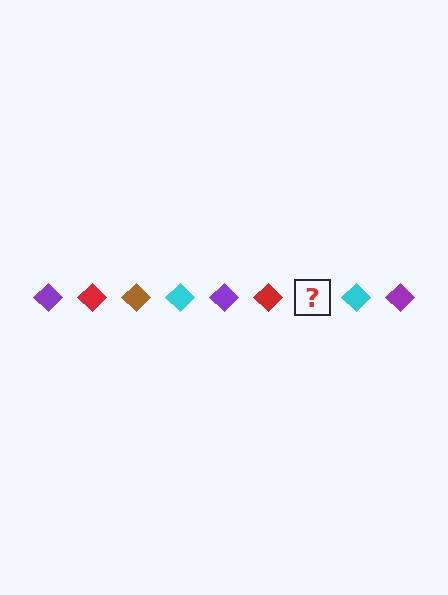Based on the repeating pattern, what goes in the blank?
The blank should be a brown diamond.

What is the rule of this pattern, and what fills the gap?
The rule is that the pattern cycles through purple, red, brown, cyan diamonds. The gap should be filled with a brown diamond.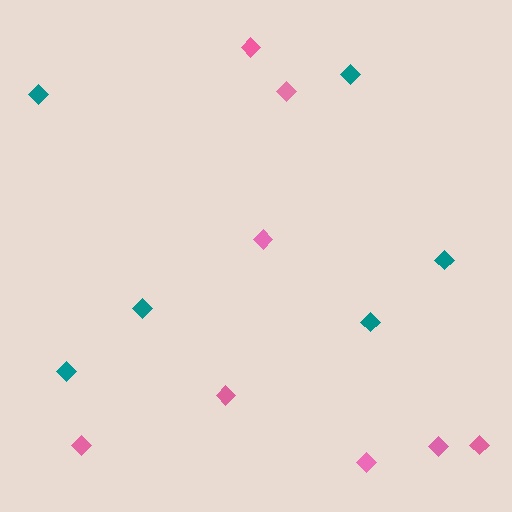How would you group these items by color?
There are 2 groups: one group of pink diamonds (8) and one group of teal diamonds (6).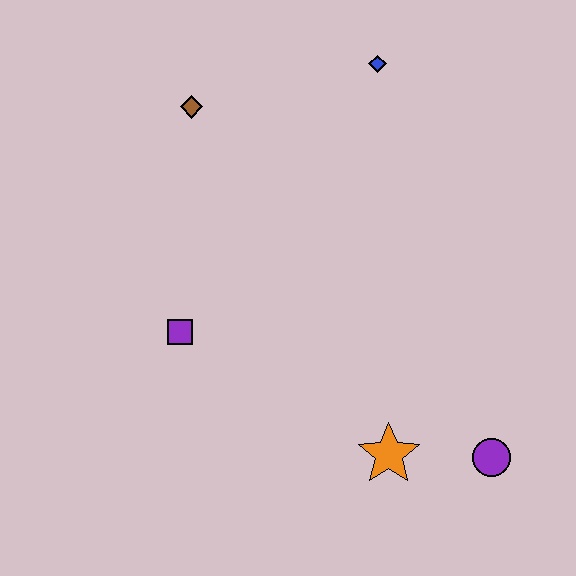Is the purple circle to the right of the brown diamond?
Yes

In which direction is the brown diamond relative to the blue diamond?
The brown diamond is to the left of the blue diamond.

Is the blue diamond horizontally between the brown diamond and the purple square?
No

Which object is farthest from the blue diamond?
The purple circle is farthest from the blue diamond.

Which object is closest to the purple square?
The brown diamond is closest to the purple square.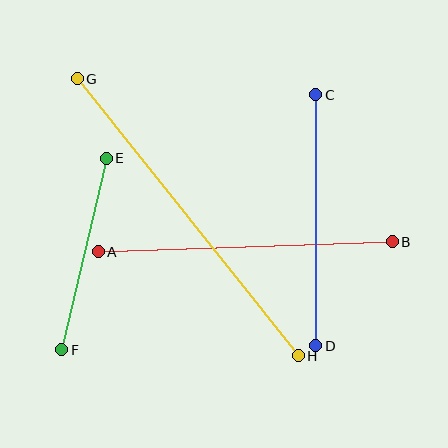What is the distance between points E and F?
The distance is approximately 197 pixels.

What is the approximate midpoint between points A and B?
The midpoint is at approximately (245, 247) pixels.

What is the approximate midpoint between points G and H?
The midpoint is at approximately (188, 217) pixels.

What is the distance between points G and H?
The distance is approximately 355 pixels.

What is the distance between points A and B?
The distance is approximately 294 pixels.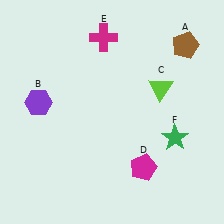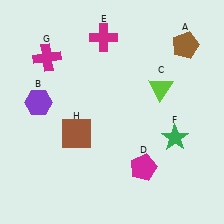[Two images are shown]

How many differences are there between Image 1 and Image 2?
There are 2 differences between the two images.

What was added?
A magenta cross (G), a brown square (H) were added in Image 2.